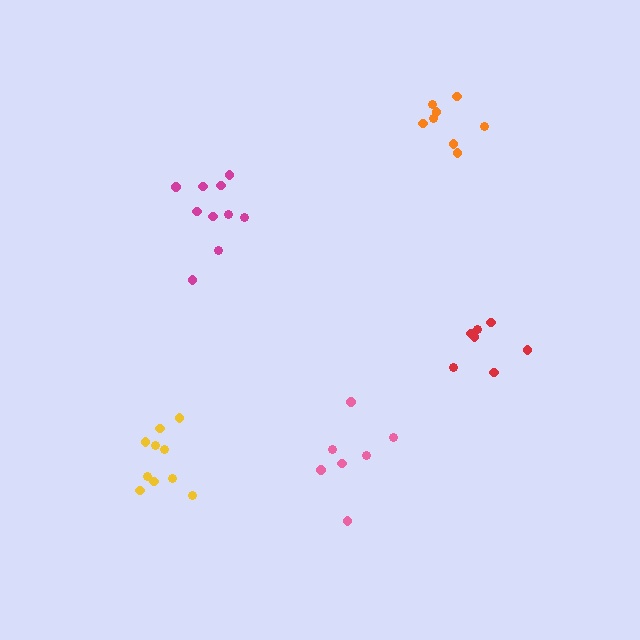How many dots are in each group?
Group 1: 8 dots, Group 2: 7 dots, Group 3: 10 dots, Group 4: 10 dots, Group 5: 7 dots (42 total).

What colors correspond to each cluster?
The clusters are colored: orange, red, magenta, yellow, pink.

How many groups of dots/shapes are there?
There are 5 groups.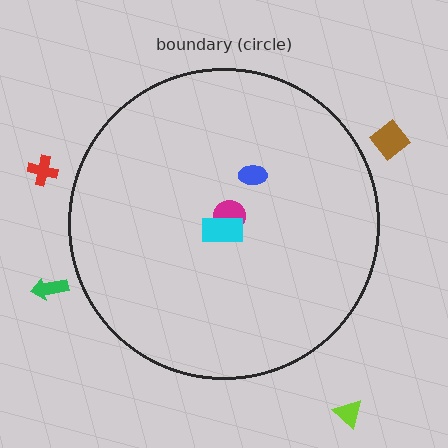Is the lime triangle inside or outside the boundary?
Outside.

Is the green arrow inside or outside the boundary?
Outside.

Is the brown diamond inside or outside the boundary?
Outside.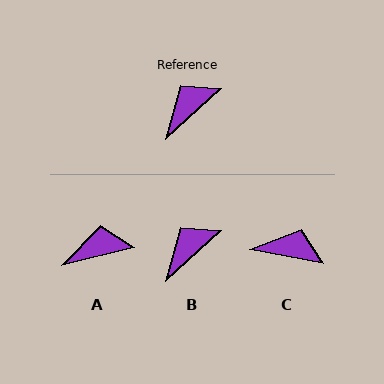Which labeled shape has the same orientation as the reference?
B.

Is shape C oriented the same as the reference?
No, it is off by about 53 degrees.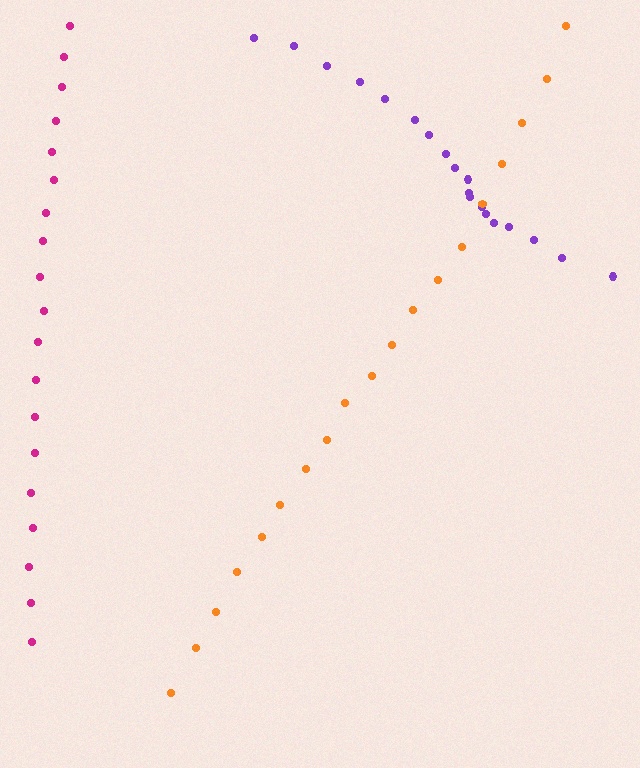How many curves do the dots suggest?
There are 3 distinct paths.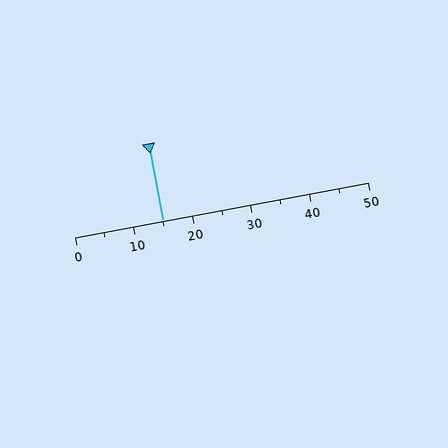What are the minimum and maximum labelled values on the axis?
The axis runs from 0 to 50.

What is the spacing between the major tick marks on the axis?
The major ticks are spaced 10 apart.